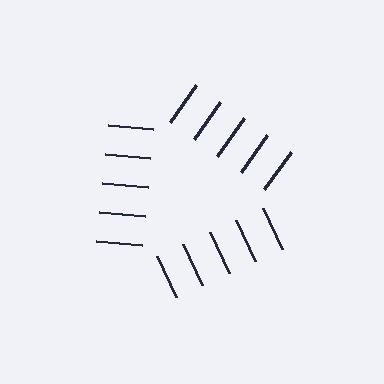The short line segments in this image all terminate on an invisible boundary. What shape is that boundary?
An illusory triangle — the line segments terminate on its edges but no continuous stroke is drawn.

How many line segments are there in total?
15 — 5 along each of the 3 edges.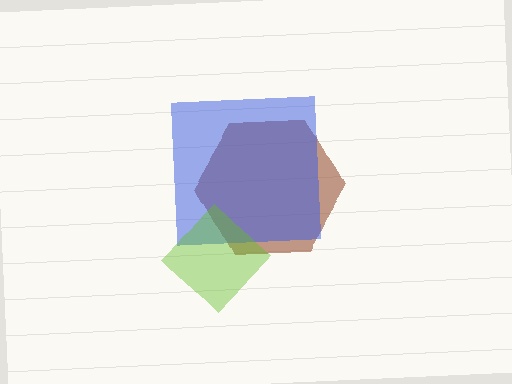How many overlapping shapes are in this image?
There are 3 overlapping shapes in the image.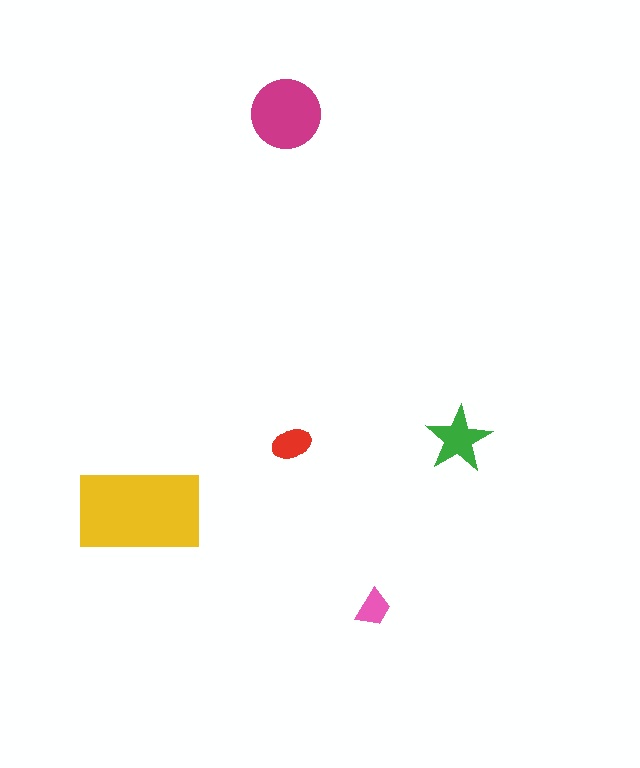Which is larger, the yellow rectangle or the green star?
The yellow rectangle.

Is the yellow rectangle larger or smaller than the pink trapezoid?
Larger.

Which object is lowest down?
The pink trapezoid is bottommost.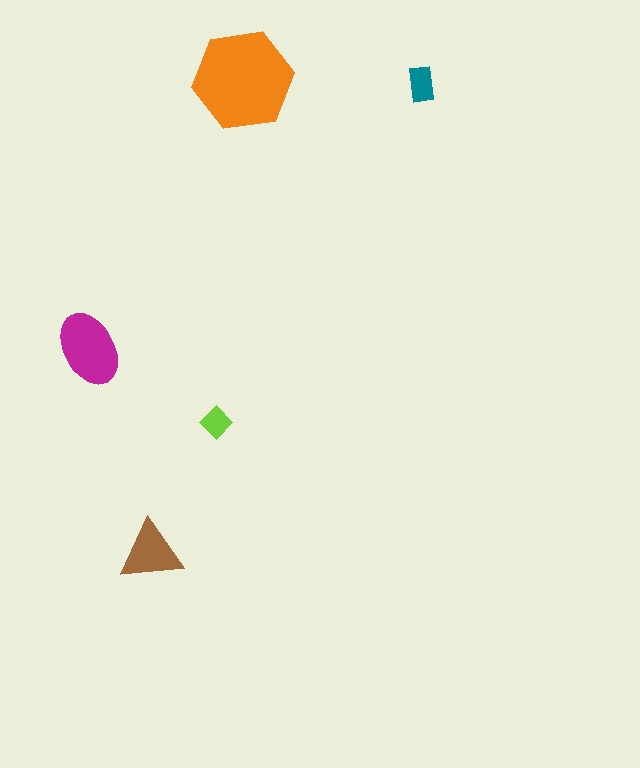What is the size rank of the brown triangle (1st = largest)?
3rd.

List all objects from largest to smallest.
The orange hexagon, the magenta ellipse, the brown triangle, the teal rectangle, the lime diamond.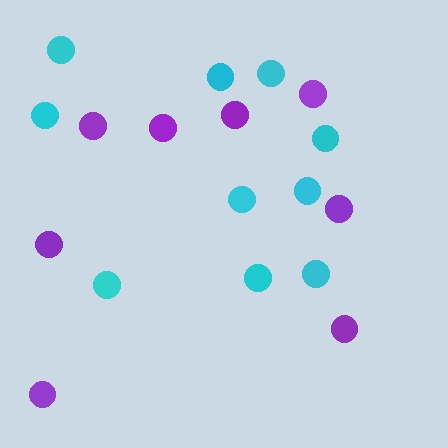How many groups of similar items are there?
There are 2 groups: one group of purple circles (8) and one group of cyan circles (10).